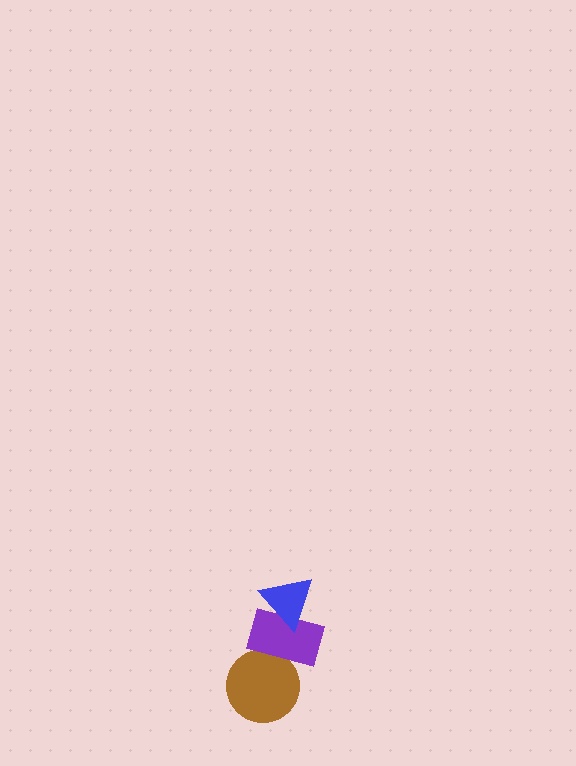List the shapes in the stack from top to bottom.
From top to bottom: the blue triangle, the purple rectangle, the brown circle.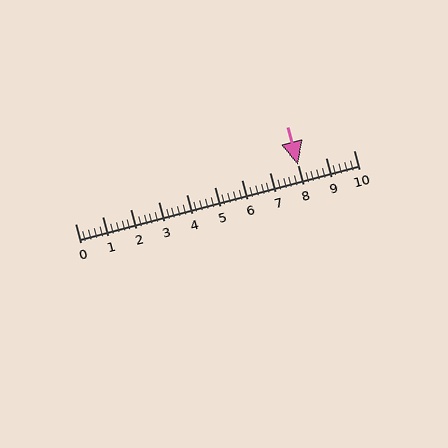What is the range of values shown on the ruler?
The ruler shows values from 0 to 10.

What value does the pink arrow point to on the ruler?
The pink arrow points to approximately 8.0.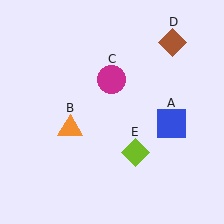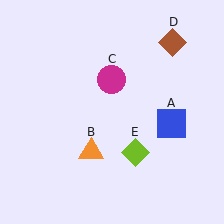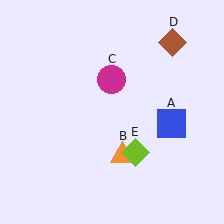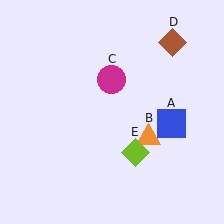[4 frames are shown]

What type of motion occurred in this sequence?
The orange triangle (object B) rotated counterclockwise around the center of the scene.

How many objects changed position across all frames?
1 object changed position: orange triangle (object B).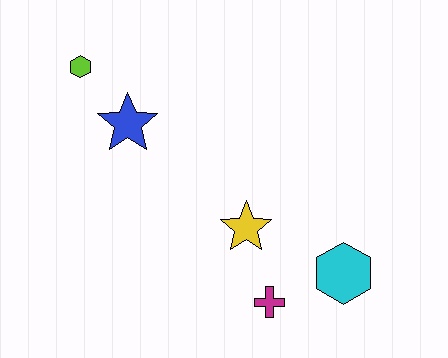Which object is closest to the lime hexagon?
The blue star is closest to the lime hexagon.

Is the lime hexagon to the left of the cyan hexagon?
Yes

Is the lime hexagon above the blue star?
Yes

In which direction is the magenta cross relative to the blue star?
The magenta cross is below the blue star.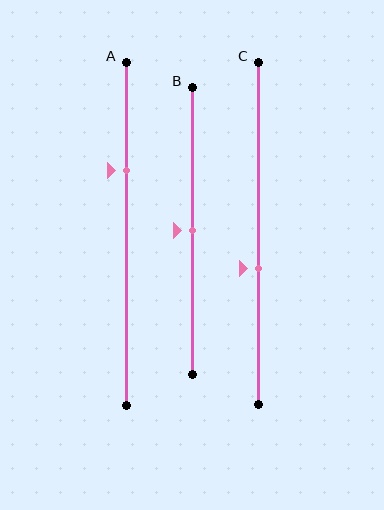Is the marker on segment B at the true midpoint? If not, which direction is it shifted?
Yes, the marker on segment B is at the true midpoint.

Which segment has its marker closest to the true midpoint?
Segment B has its marker closest to the true midpoint.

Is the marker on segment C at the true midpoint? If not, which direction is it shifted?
No, the marker on segment C is shifted downward by about 10% of the segment length.